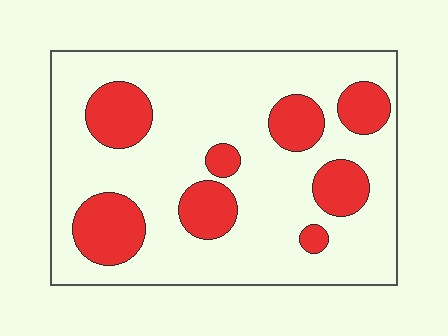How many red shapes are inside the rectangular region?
8.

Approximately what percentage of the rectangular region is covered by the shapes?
Approximately 25%.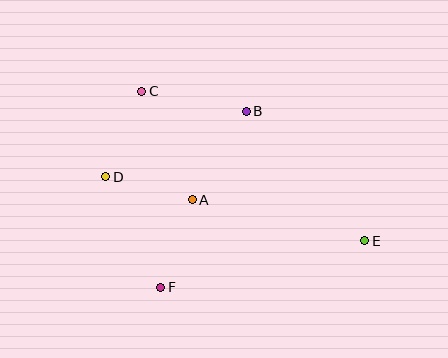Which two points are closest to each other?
Points A and D are closest to each other.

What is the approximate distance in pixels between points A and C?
The distance between A and C is approximately 119 pixels.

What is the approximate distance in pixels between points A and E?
The distance between A and E is approximately 178 pixels.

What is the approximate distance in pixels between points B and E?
The distance between B and E is approximately 176 pixels.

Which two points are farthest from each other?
Points C and E are farthest from each other.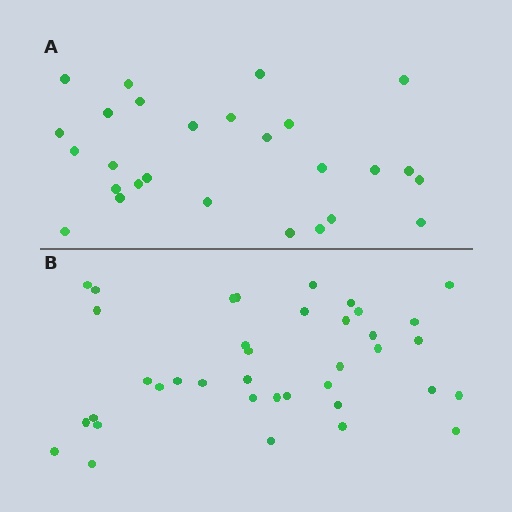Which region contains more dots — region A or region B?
Region B (the bottom region) has more dots.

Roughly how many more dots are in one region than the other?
Region B has roughly 12 or so more dots than region A.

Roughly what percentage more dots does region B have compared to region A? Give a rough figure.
About 40% more.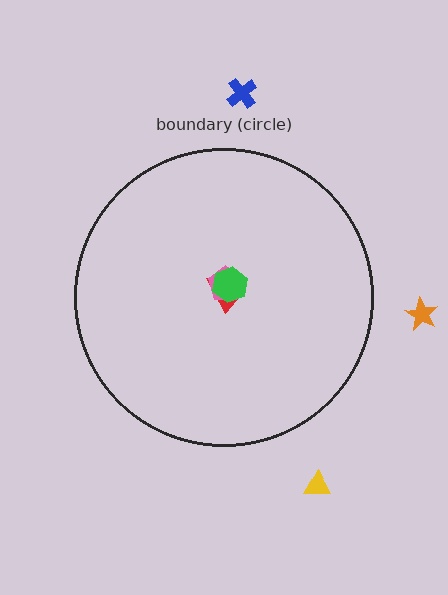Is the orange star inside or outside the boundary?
Outside.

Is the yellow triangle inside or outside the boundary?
Outside.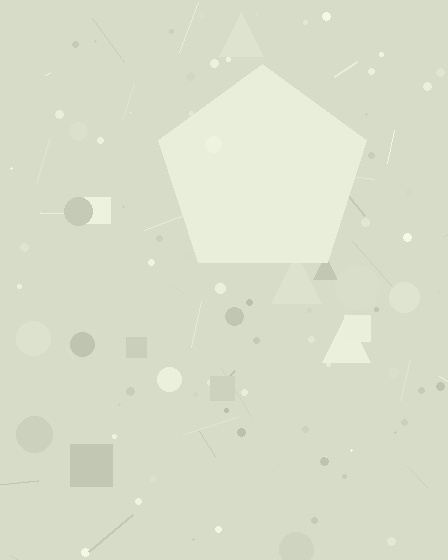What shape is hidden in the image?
A pentagon is hidden in the image.